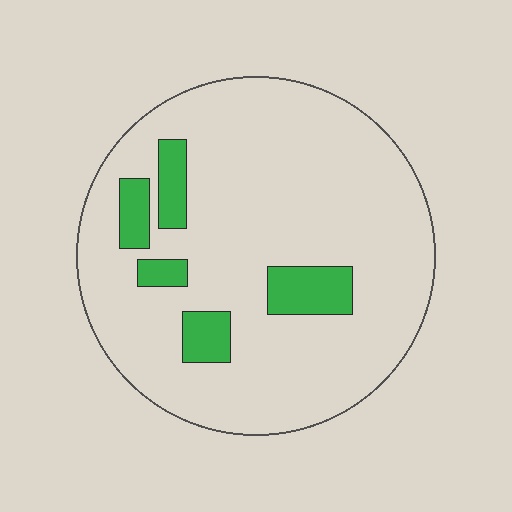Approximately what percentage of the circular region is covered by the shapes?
Approximately 15%.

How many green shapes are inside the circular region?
5.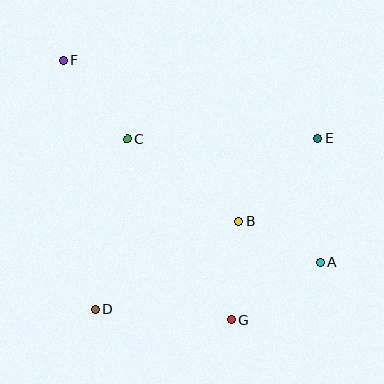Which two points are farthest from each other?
Points A and F are farthest from each other.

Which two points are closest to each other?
Points A and B are closest to each other.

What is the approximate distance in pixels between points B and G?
The distance between B and G is approximately 99 pixels.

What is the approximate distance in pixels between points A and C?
The distance between A and C is approximately 229 pixels.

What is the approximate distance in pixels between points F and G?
The distance between F and G is approximately 309 pixels.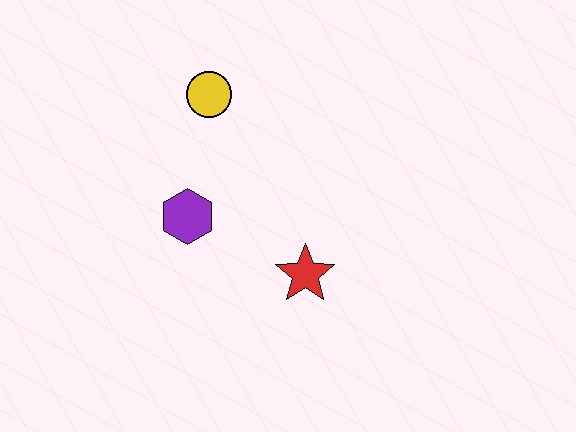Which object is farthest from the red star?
The yellow circle is farthest from the red star.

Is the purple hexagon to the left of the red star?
Yes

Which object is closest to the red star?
The purple hexagon is closest to the red star.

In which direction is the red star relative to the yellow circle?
The red star is below the yellow circle.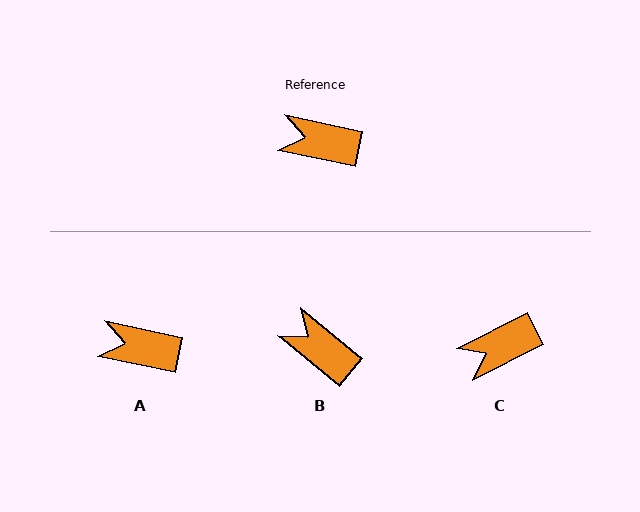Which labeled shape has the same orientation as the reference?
A.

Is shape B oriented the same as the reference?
No, it is off by about 28 degrees.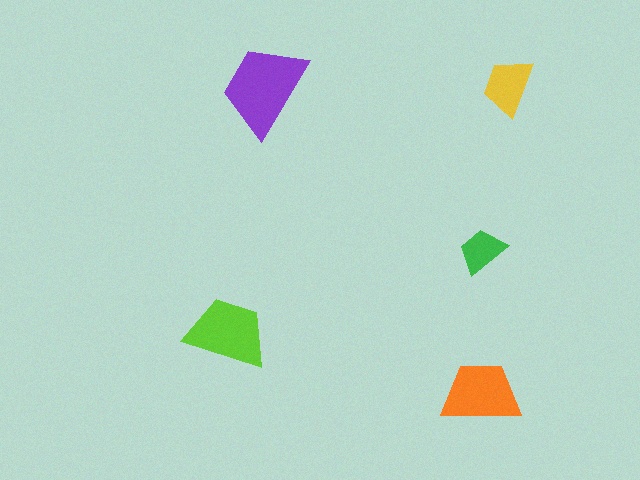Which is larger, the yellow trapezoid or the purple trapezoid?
The purple one.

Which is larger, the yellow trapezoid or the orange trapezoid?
The orange one.